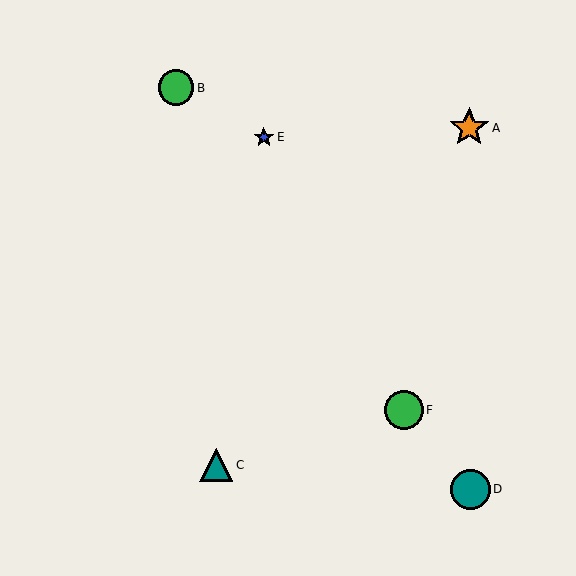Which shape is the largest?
The orange star (labeled A) is the largest.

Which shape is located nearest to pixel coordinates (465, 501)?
The teal circle (labeled D) at (470, 489) is nearest to that location.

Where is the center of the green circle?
The center of the green circle is at (176, 88).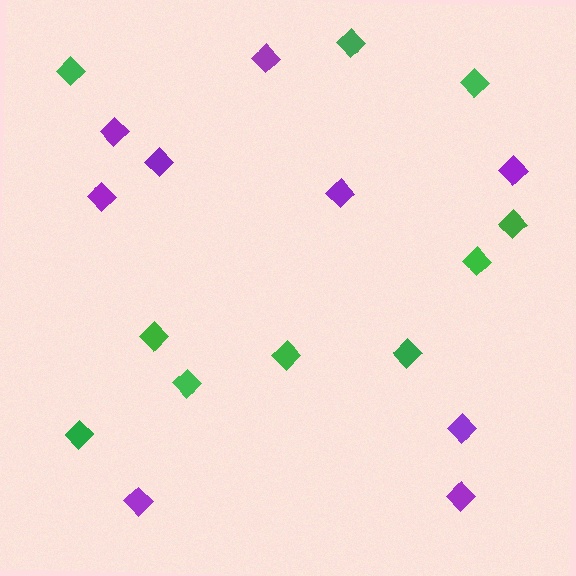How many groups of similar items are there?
There are 2 groups: one group of purple diamonds (9) and one group of green diamonds (10).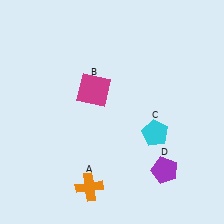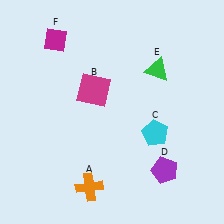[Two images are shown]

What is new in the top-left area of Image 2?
A magenta diamond (F) was added in the top-left area of Image 2.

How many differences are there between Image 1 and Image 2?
There are 2 differences between the two images.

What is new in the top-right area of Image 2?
A green triangle (E) was added in the top-right area of Image 2.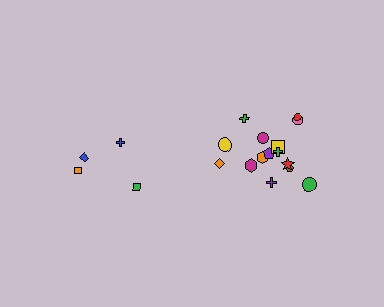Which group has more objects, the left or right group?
The right group.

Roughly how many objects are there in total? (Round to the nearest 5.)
Roughly 20 objects in total.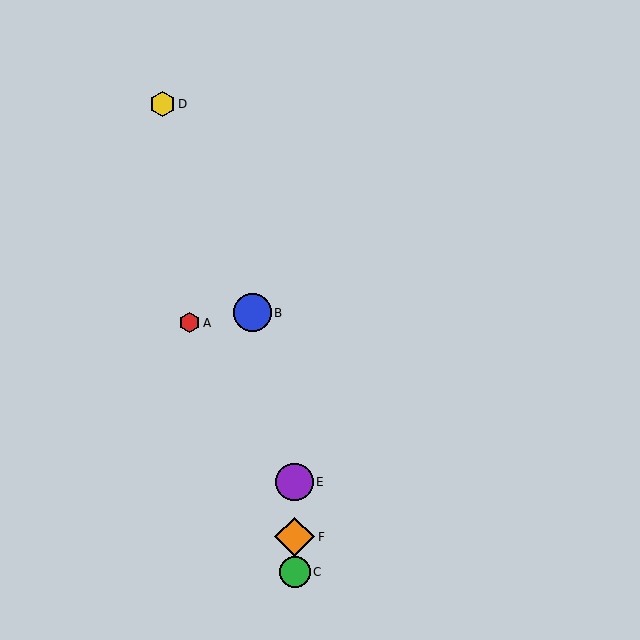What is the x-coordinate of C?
Object C is at x≈295.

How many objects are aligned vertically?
3 objects (C, E, F) are aligned vertically.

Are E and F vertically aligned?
Yes, both are at x≈295.